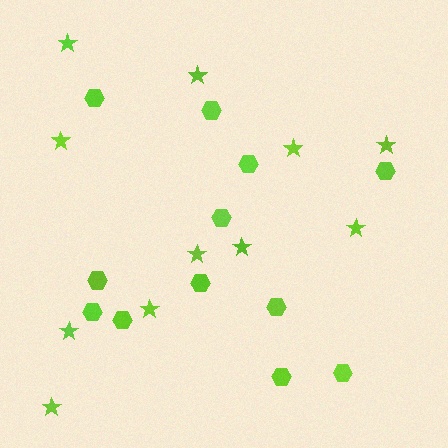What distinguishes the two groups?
There are 2 groups: one group of stars (11) and one group of hexagons (12).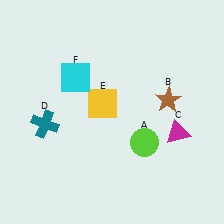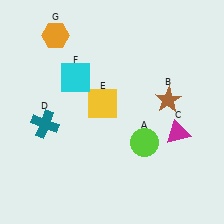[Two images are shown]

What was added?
An orange hexagon (G) was added in Image 2.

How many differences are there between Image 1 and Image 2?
There is 1 difference between the two images.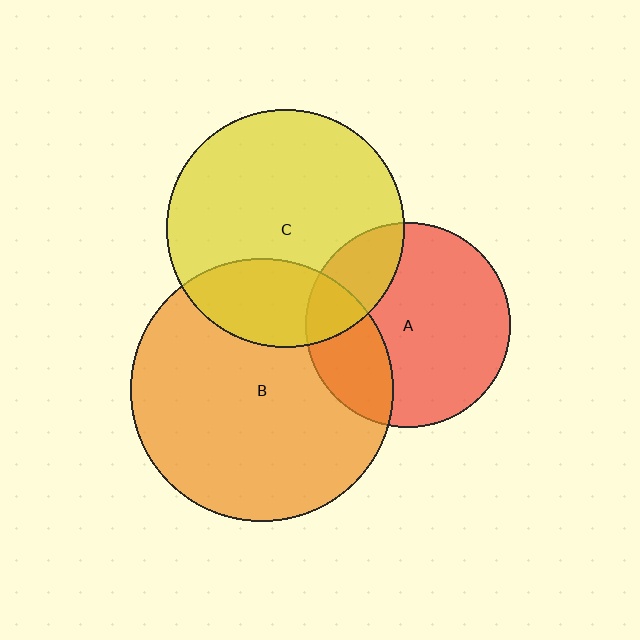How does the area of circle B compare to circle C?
Approximately 1.2 times.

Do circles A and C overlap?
Yes.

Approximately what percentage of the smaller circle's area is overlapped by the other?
Approximately 20%.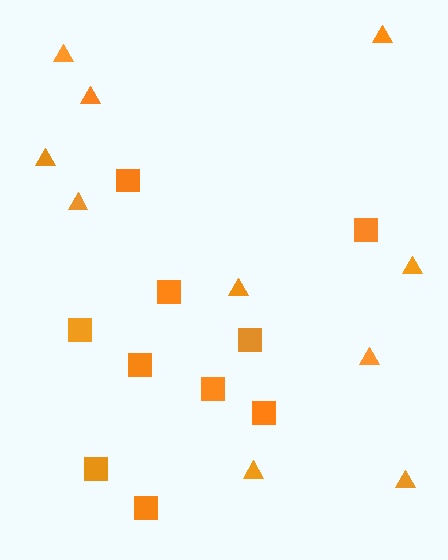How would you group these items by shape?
There are 2 groups: one group of triangles (10) and one group of squares (10).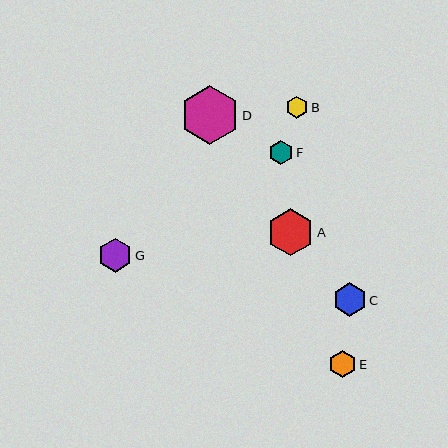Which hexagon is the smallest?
Hexagon B is the smallest with a size of approximately 23 pixels.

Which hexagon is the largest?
Hexagon D is the largest with a size of approximately 59 pixels.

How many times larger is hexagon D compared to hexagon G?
Hexagon D is approximately 1.7 times the size of hexagon G.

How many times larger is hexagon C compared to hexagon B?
Hexagon C is approximately 1.5 times the size of hexagon B.